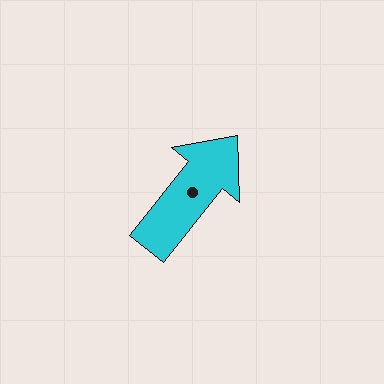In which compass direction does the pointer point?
Northeast.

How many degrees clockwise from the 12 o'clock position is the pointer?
Approximately 39 degrees.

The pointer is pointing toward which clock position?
Roughly 1 o'clock.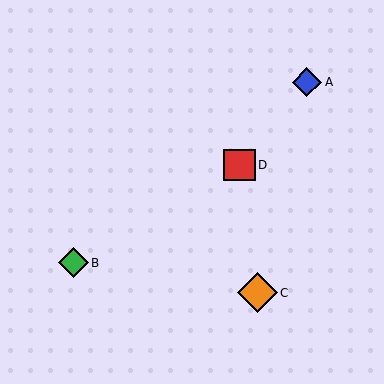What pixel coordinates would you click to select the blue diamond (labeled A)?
Click at (307, 82) to select the blue diamond A.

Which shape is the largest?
The orange diamond (labeled C) is the largest.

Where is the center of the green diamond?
The center of the green diamond is at (73, 263).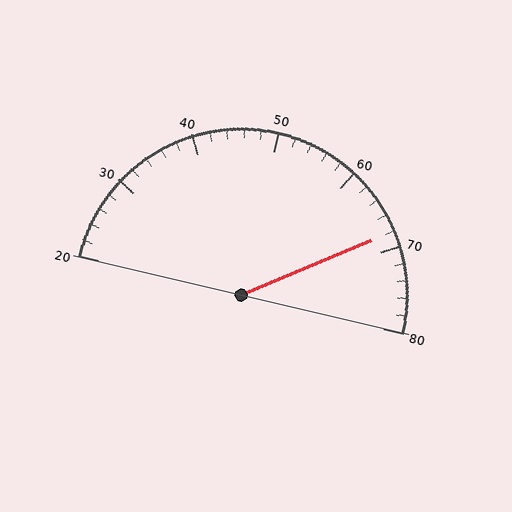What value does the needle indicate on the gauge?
The needle indicates approximately 68.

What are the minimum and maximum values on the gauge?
The gauge ranges from 20 to 80.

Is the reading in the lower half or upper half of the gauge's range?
The reading is in the upper half of the range (20 to 80).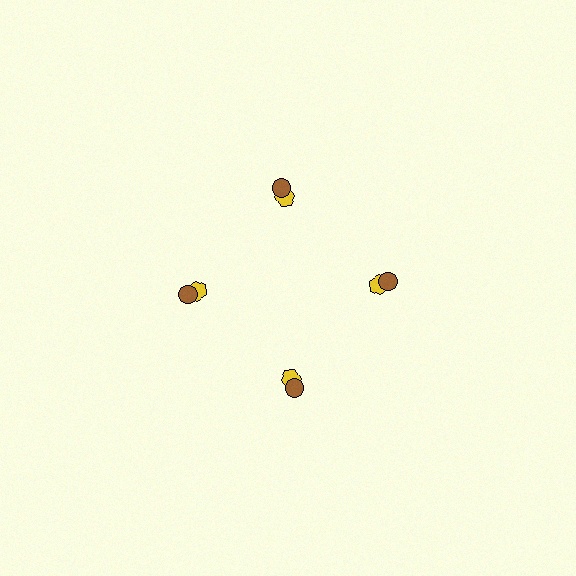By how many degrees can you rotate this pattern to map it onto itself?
The pattern maps onto itself every 90 degrees of rotation.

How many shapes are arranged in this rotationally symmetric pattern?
There are 8 shapes, arranged in 4 groups of 2.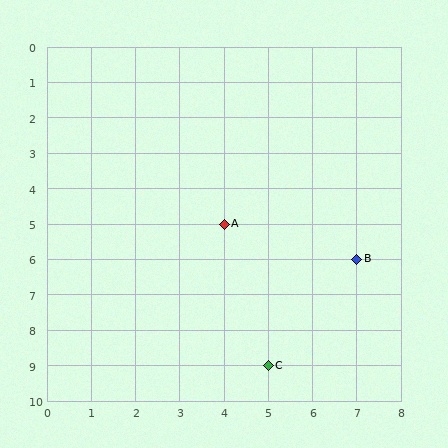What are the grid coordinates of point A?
Point A is at grid coordinates (4, 5).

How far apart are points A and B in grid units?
Points A and B are 3 columns and 1 row apart (about 3.2 grid units diagonally).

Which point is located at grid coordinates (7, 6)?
Point B is at (7, 6).